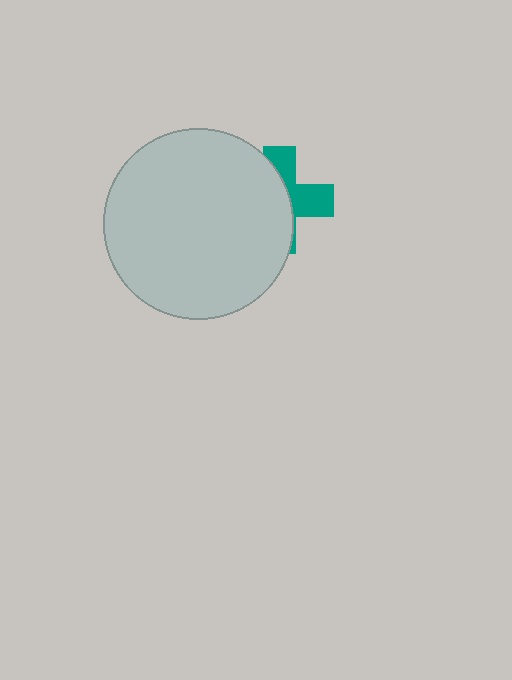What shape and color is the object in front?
The object in front is a light gray circle.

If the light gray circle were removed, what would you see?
You would see the complete teal cross.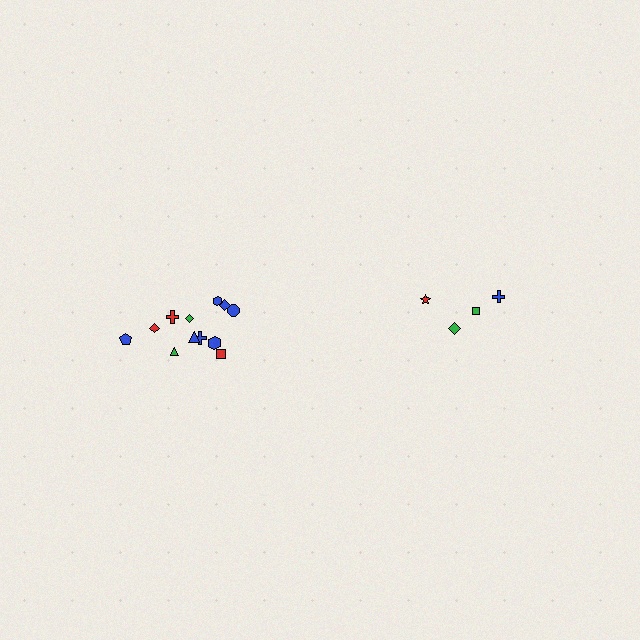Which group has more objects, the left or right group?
The left group.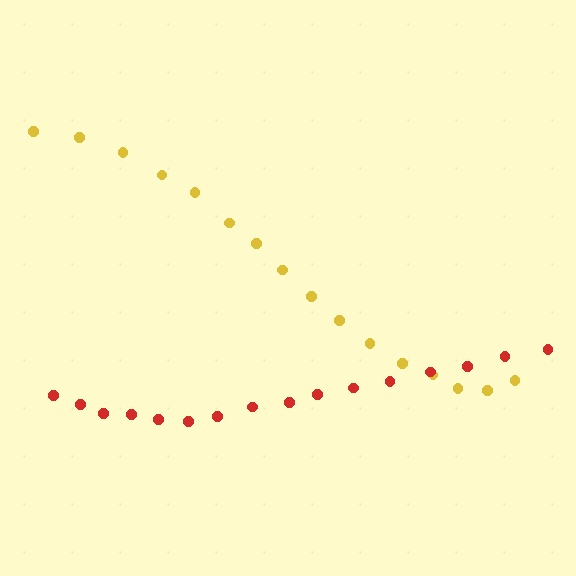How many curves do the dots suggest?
There are 2 distinct paths.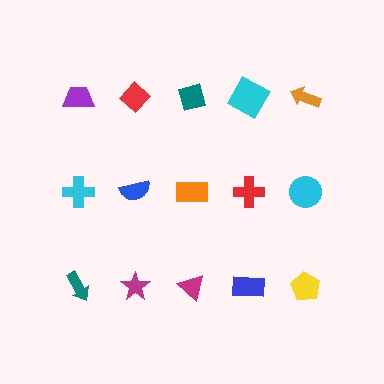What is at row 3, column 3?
A magenta triangle.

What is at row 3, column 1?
A teal arrow.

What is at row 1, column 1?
A purple trapezoid.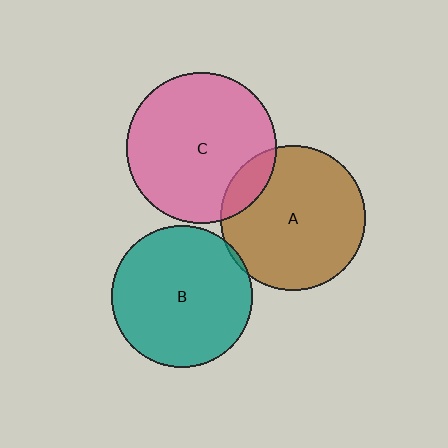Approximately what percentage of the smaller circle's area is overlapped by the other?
Approximately 5%.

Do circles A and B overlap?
Yes.